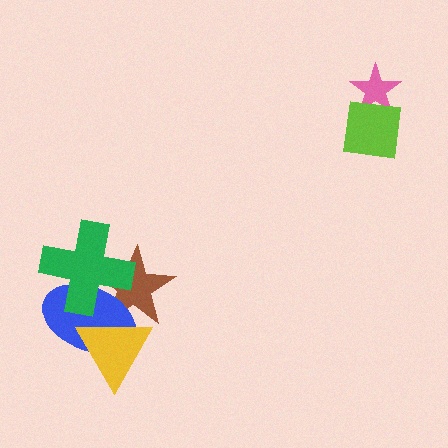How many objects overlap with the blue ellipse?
3 objects overlap with the blue ellipse.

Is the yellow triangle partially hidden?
No, no other shape covers it.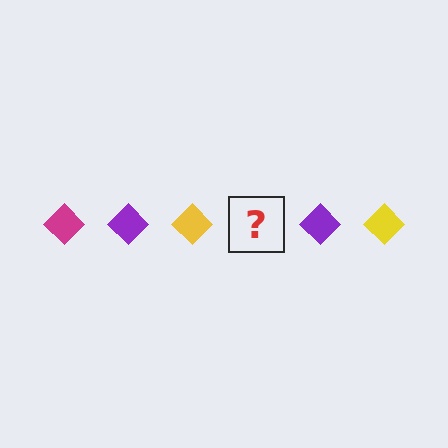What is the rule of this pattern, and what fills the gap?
The rule is that the pattern cycles through magenta, purple, yellow diamonds. The gap should be filled with a magenta diamond.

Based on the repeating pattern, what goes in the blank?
The blank should be a magenta diamond.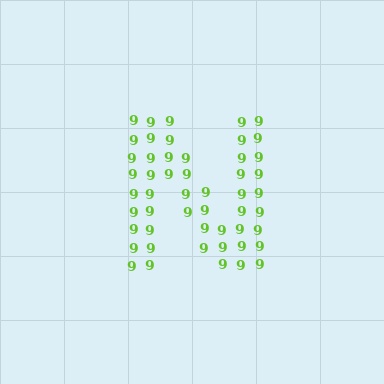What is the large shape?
The large shape is the letter N.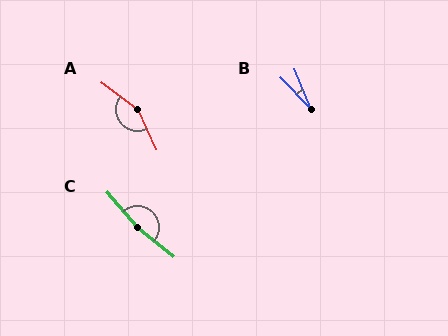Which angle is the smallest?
B, at approximately 21 degrees.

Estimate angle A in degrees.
Approximately 151 degrees.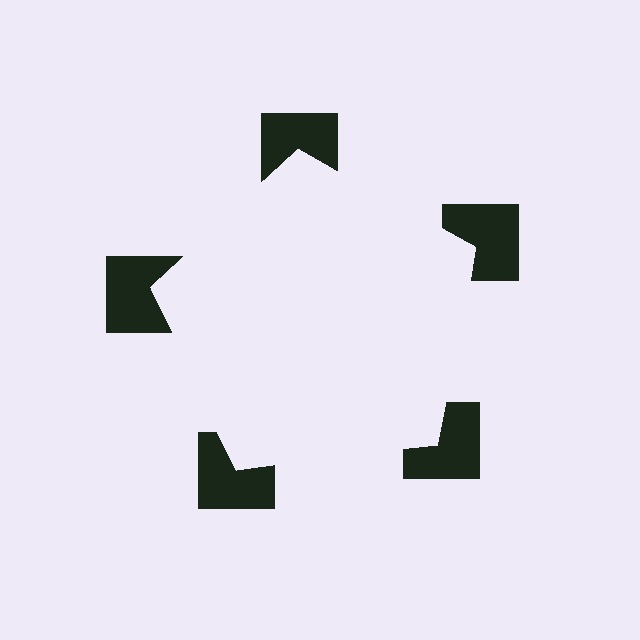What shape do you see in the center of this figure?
An illusory pentagon — its edges are inferred from the aligned wedge cuts in the notched squares, not physically drawn.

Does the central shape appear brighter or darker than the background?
It typically appears slightly brighter than the background, even though no actual brightness change is drawn.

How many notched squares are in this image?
There are 5 — one at each vertex of the illusory pentagon.